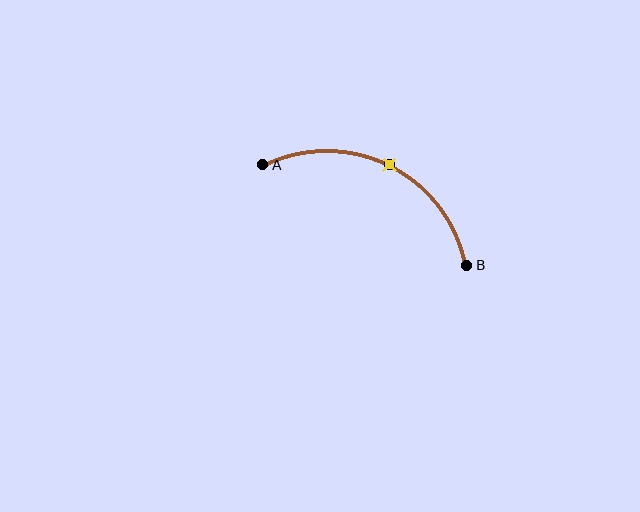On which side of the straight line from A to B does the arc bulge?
The arc bulges above the straight line connecting A and B.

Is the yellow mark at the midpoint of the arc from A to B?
Yes. The yellow mark lies on the arc at equal arc-length from both A and B — it is the arc midpoint.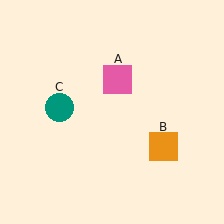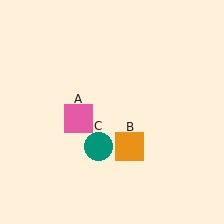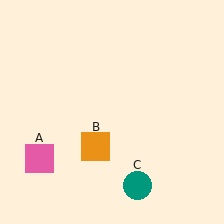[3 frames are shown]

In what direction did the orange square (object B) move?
The orange square (object B) moved left.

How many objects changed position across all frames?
3 objects changed position: pink square (object A), orange square (object B), teal circle (object C).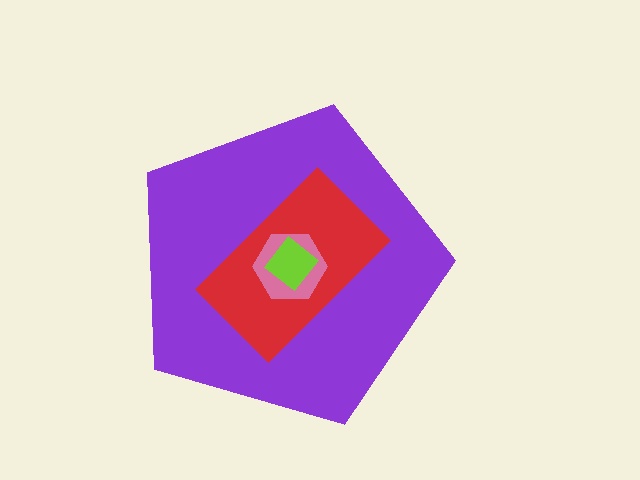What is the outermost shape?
The purple pentagon.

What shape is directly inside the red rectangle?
The pink hexagon.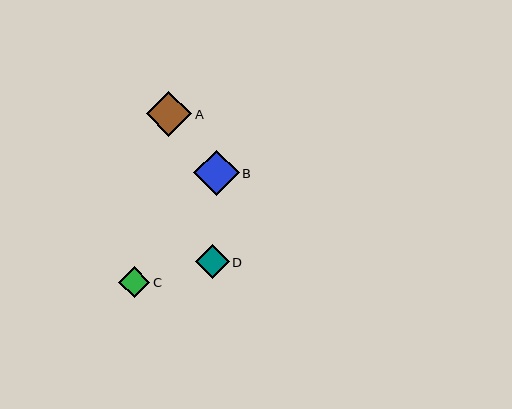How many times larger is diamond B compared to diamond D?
Diamond B is approximately 1.3 times the size of diamond D.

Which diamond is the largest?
Diamond B is the largest with a size of approximately 46 pixels.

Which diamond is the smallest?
Diamond C is the smallest with a size of approximately 31 pixels.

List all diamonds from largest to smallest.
From largest to smallest: B, A, D, C.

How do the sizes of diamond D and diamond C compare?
Diamond D and diamond C are approximately the same size.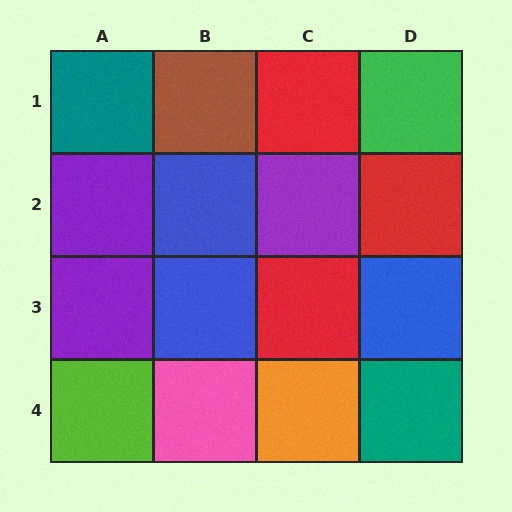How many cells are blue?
3 cells are blue.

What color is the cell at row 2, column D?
Red.